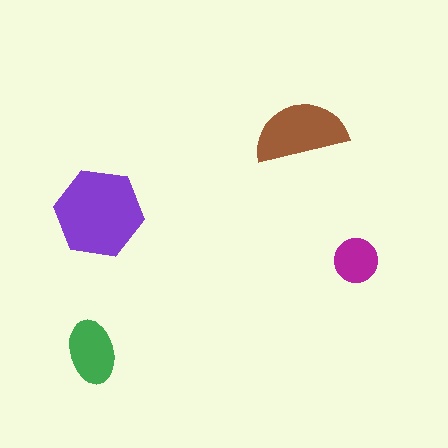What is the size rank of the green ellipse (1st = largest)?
3rd.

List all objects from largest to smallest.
The purple hexagon, the brown semicircle, the green ellipse, the magenta circle.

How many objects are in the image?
There are 4 objects in the image.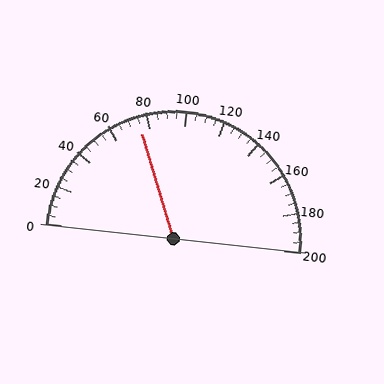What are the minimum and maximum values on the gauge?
The gauge ranges from 0 to 200.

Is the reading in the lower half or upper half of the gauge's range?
The reading is in the lower half of the range (0 to 200).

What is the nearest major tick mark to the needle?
The nearest major tick mark is 80.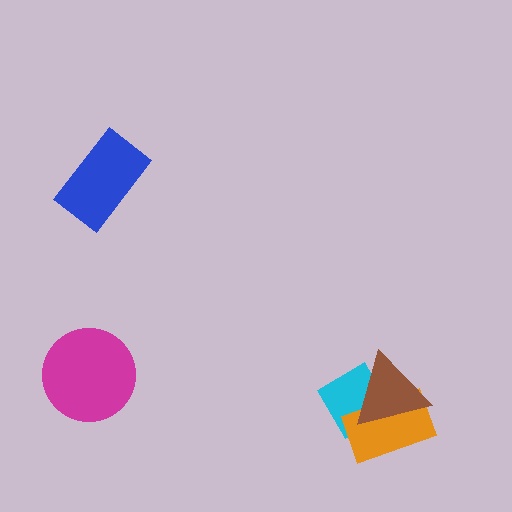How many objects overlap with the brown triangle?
2 objects overlap with the brown triangle.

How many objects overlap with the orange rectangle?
2 objects overlap with the orange rectangle.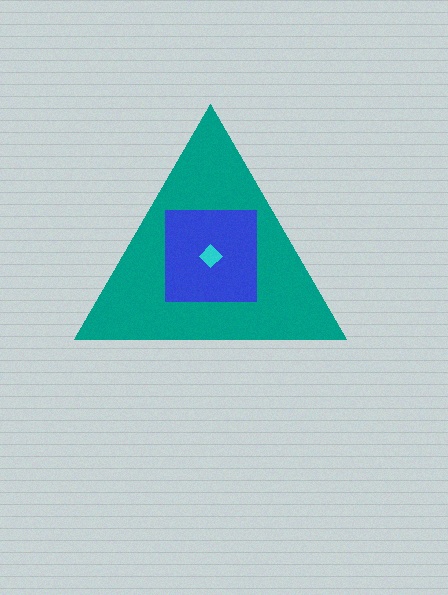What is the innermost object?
The cyan diamond.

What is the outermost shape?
The teal triangle.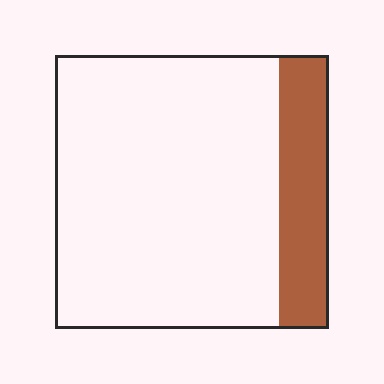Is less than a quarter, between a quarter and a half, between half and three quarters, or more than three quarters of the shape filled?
Less than a quarter.